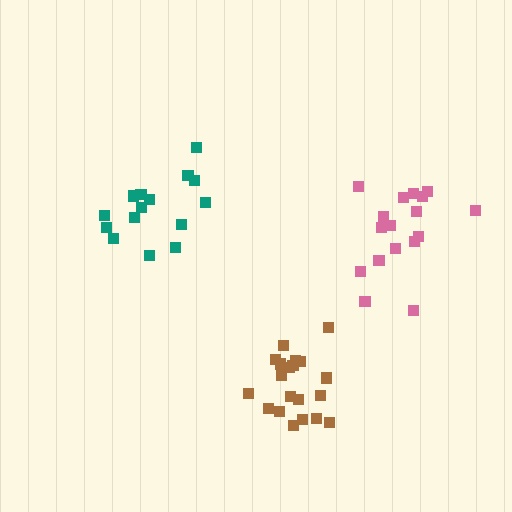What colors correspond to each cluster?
The clusters are colored: pink, teal, brown.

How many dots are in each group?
Group 1: 17 dots, Group 2: 16 dots, Group 3: 20 dots (53 total).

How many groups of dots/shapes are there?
There are 3 groups.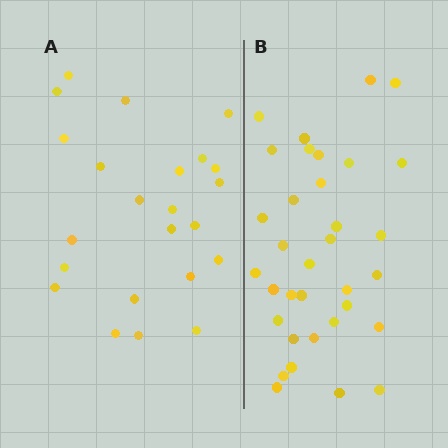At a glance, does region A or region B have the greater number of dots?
Region B (the right region) has more dots.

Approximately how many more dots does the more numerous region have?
Region B has roughly 12 or so more dots than region A.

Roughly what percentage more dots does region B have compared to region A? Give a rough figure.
About 50% more.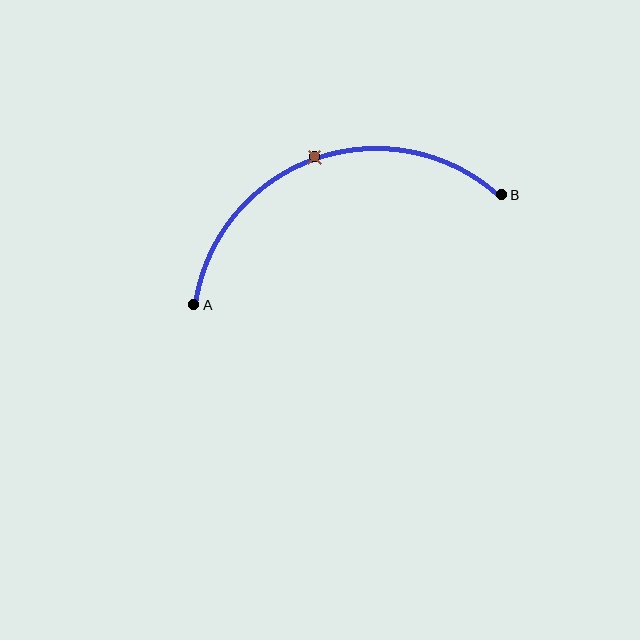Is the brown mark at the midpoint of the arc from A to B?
Yes. The brown mark lies on the arc at equal arc-length from both A and B — it is the arc midpoint.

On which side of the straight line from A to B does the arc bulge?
The arc bulges above the straight line connecting A and B.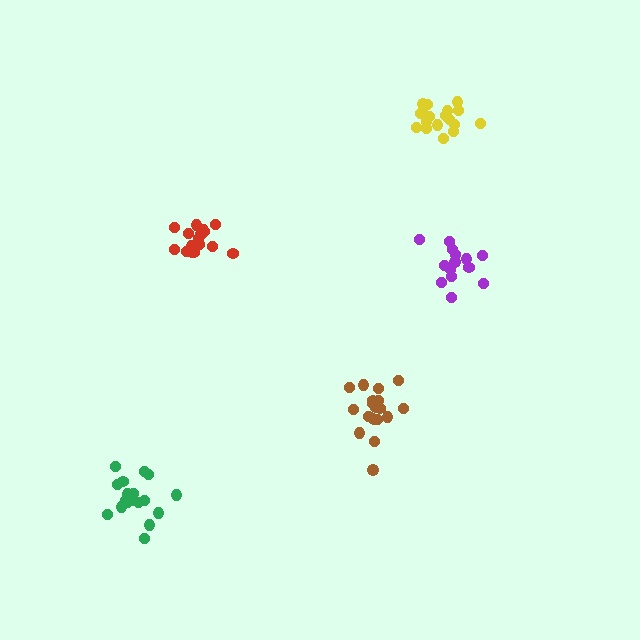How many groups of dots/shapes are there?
There are 5 groups.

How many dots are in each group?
Group 1: 17 dots, Group 2: 18 dots, Group 3: 20 dots, Group 4: 19 dots, Group 5: 14 dots (88 total).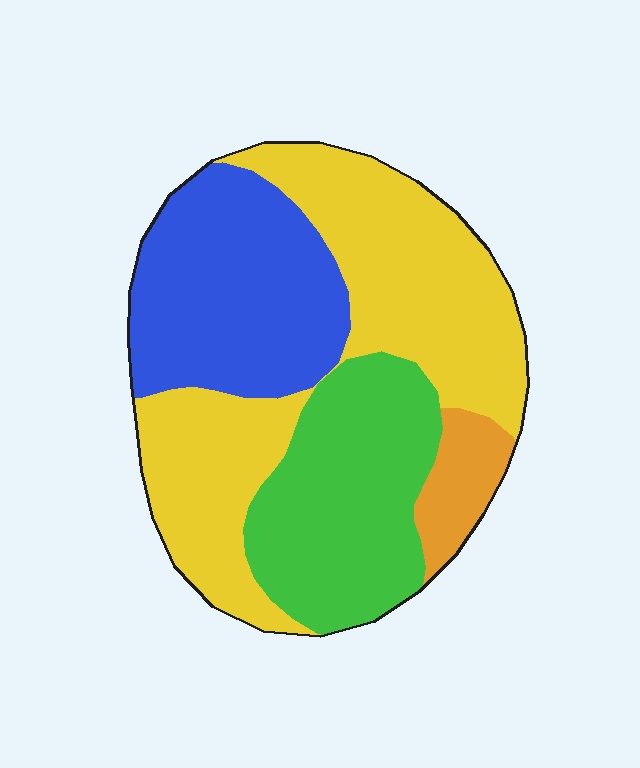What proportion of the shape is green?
Green takes up between a quarter and a half of the shape.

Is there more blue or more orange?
Blue.